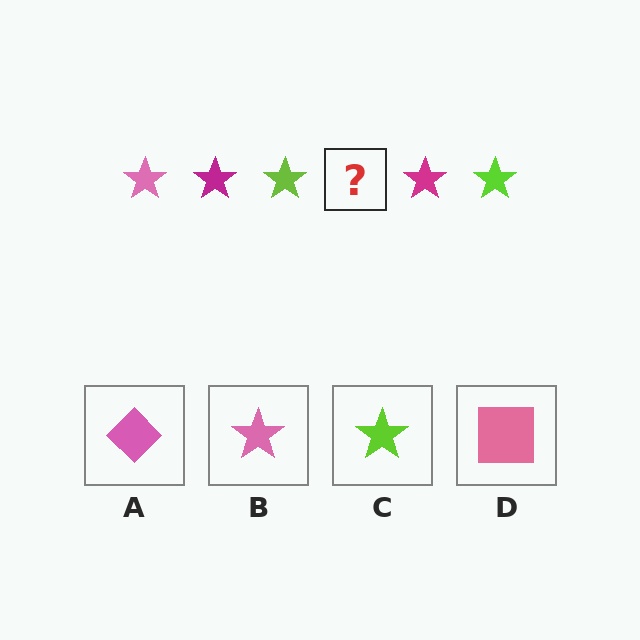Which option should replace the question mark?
Option B.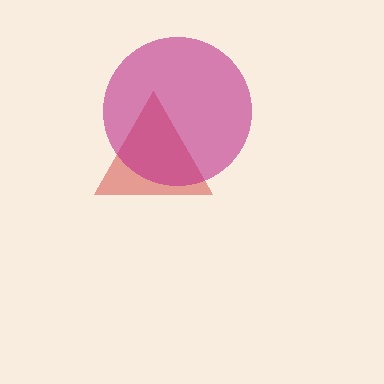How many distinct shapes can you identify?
There are 2 distinct shapes: a red triangle, a magenta circle.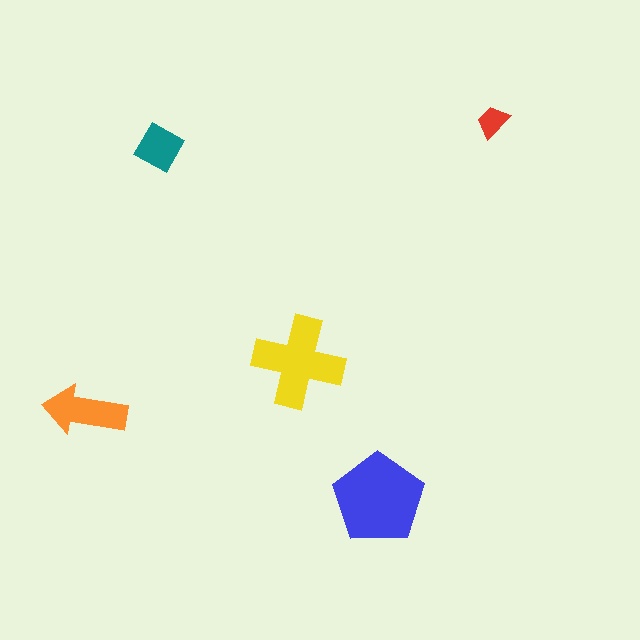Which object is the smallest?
The red trapezoid.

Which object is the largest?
The blue pentagon.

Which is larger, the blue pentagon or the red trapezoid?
The blue pentagon.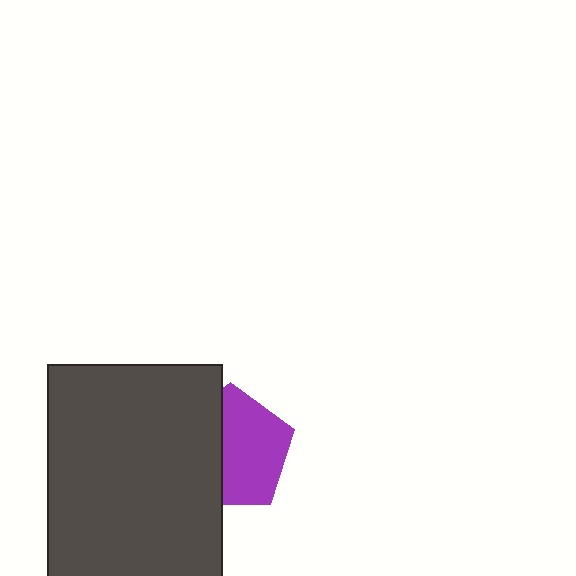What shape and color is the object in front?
The object in front is a dark gray rectangle.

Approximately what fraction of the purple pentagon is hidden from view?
Roughly 42% of the purple pentagon is hidden behind the dark gray rectangle.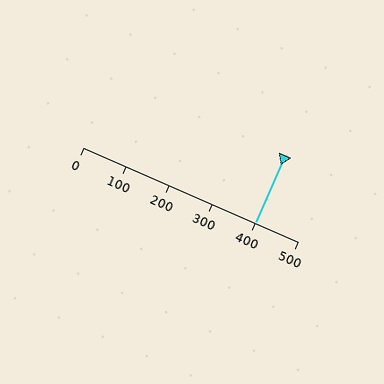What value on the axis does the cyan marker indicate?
The marker indicates approximately 400.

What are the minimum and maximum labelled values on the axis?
The axis runs from 0 to 500.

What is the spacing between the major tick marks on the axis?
The major ticks are spaced 100 apart.